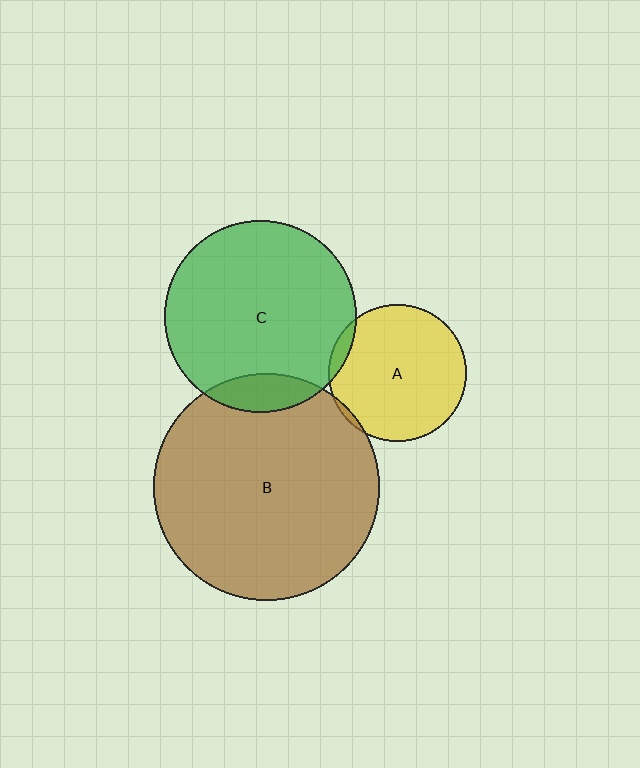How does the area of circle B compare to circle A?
Approximately 2.7 times.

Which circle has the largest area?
Circle B (brown).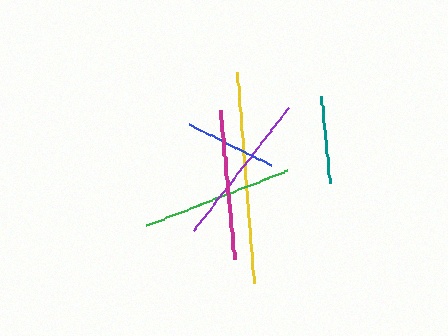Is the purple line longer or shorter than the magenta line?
The purple line is longer than the magenta line.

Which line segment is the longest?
The yellow line is the longest at approximately 212 pixels.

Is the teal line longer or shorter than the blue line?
The blue line is longer than the teal line.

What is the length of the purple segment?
The purple segment is approximately 155 pixels long.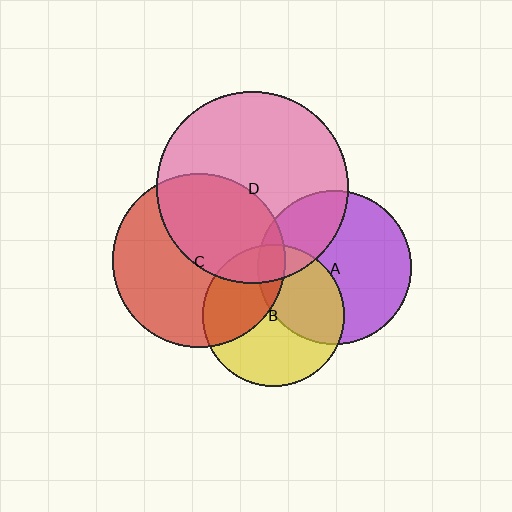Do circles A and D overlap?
Yes.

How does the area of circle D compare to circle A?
Approximately 1.6 times.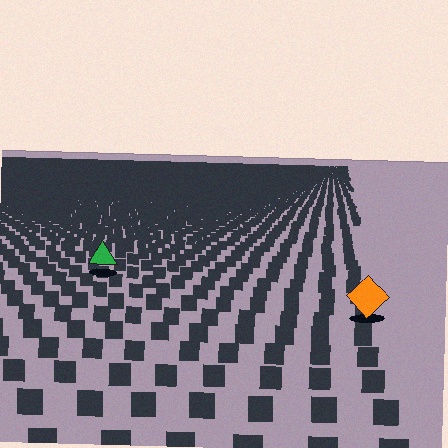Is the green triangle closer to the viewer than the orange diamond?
No. The orange diamond is closer — you can tell from the texture gradient: the ground texture is coarser near it.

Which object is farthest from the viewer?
The green triangle is farthest from the viewer. It appears smaller and the ground texture around it is denser.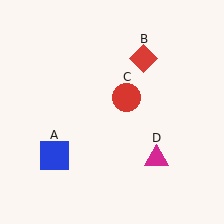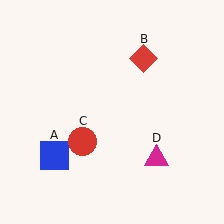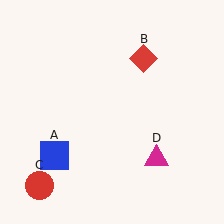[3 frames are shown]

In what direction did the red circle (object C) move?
The red circle (object C) moved down and to the left.